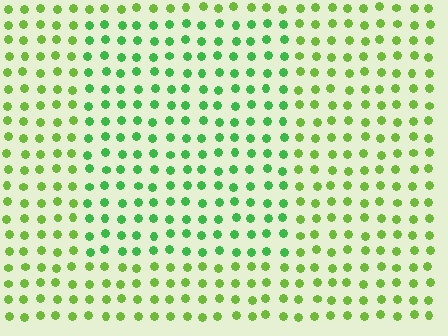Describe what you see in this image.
The image is filled with small lime elements in a uniform arrangement. A rectangle-shaped region is visible where the elements are tinted to a slightly different hue, forming a subtle color boundary.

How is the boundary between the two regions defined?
The boundary is defined purely by a slight shift in hue (about 31 degrees). Spacing, size, and orientation are identical on both sides.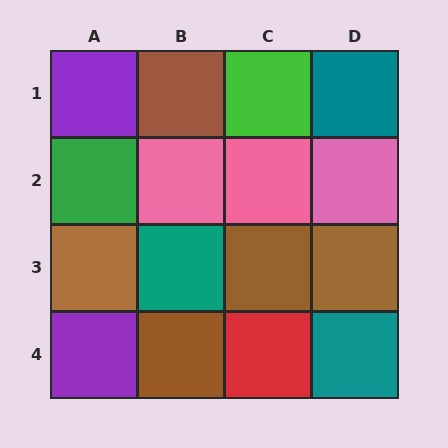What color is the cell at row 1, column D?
Teal.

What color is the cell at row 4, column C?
Red.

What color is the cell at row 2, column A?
Green.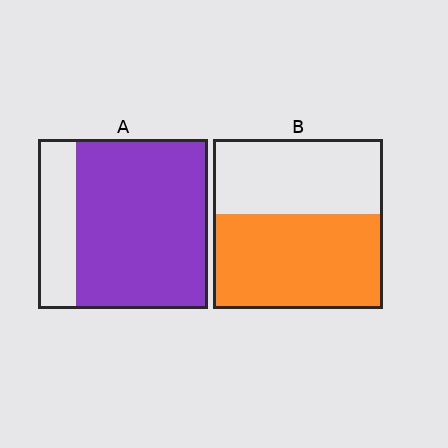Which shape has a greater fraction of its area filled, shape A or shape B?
Shape A.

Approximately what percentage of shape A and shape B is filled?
A is approximately 80% and B is approximately 55%.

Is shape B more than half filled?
Yes.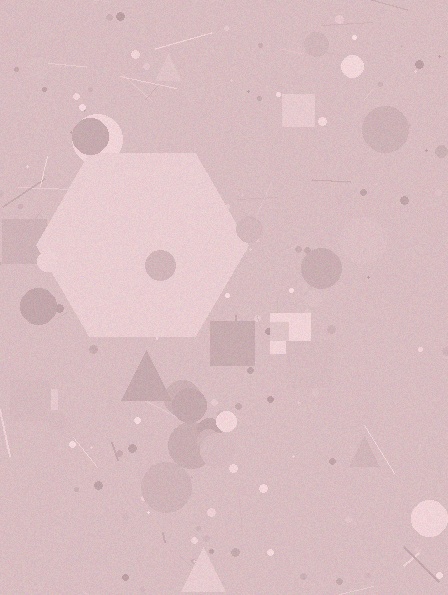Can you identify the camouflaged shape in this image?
The camouflaged shape is a hexagon.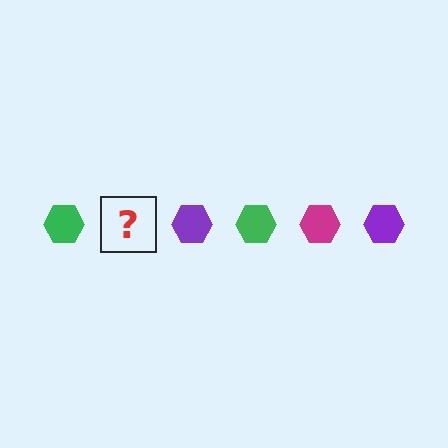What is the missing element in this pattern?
The missing element is a magenta hexagon.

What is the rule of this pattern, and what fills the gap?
The rule is that the pattern cycles through green, magenta, purple hexagons. The gap should be filled with a magenta hexagon.